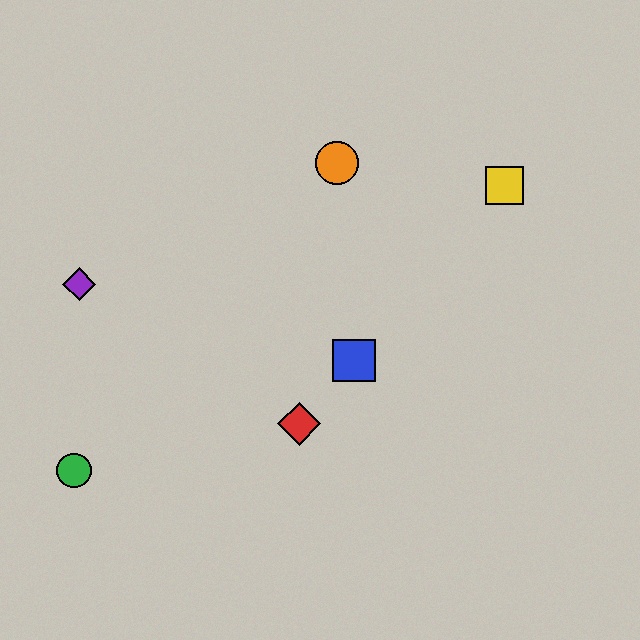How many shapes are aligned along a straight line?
3 shapes (the red diamond, the blue square, the yellow square) are aligned along a straight line.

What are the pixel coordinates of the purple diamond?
The purple diamond is at (79, 284).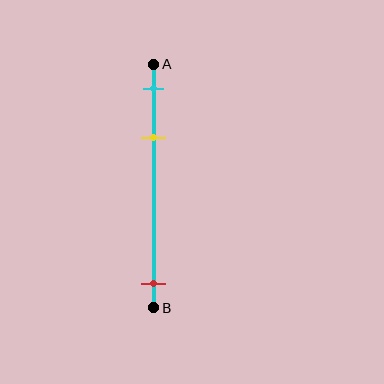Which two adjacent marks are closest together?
The cyan and yellow marks are the closest adjacent pair.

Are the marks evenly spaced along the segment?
No, the marks are not evenly spaced.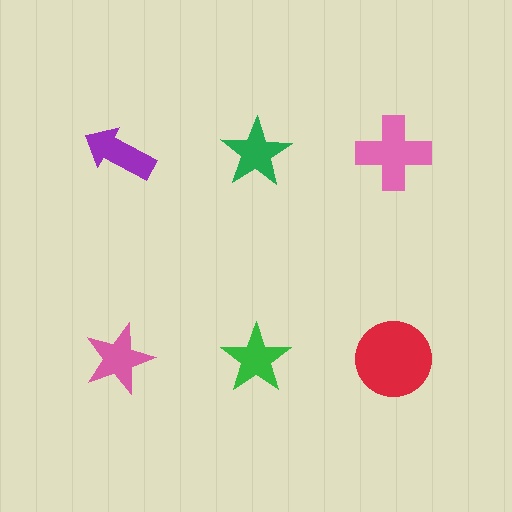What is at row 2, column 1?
A pink star.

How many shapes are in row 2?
3 shapes.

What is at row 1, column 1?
A purple arrow.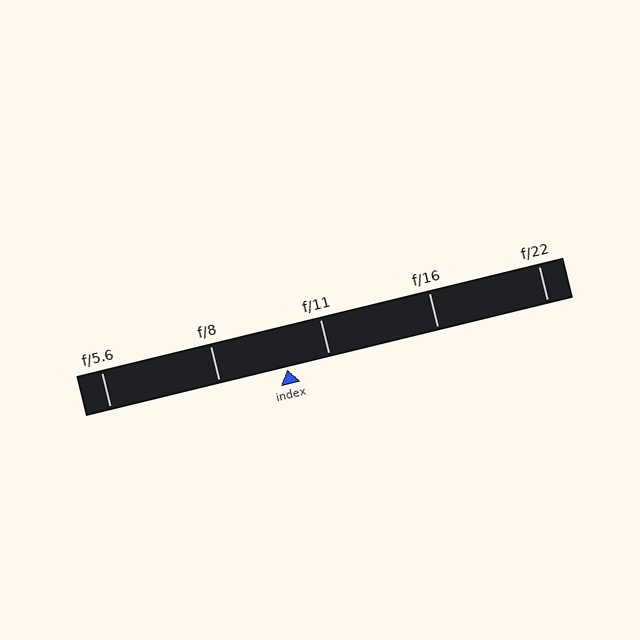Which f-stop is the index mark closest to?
The index mark is closest to f/11.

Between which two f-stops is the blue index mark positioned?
The index mark is between f/8 and f/11.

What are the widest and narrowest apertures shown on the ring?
The widest aperture shown is f/5.6 and the narrowest is f/22.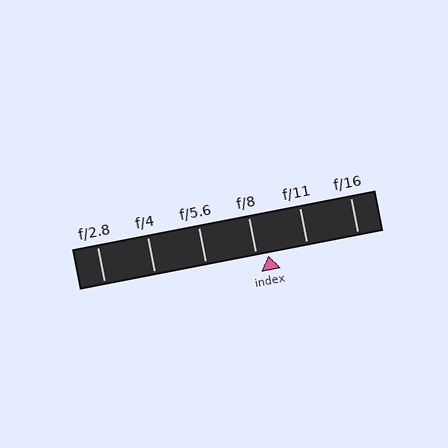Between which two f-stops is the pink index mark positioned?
The index mark is between f/8 and f/11.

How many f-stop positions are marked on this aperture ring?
There are 6 f-stop positions marked.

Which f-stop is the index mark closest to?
The index mark is closest to f/8.